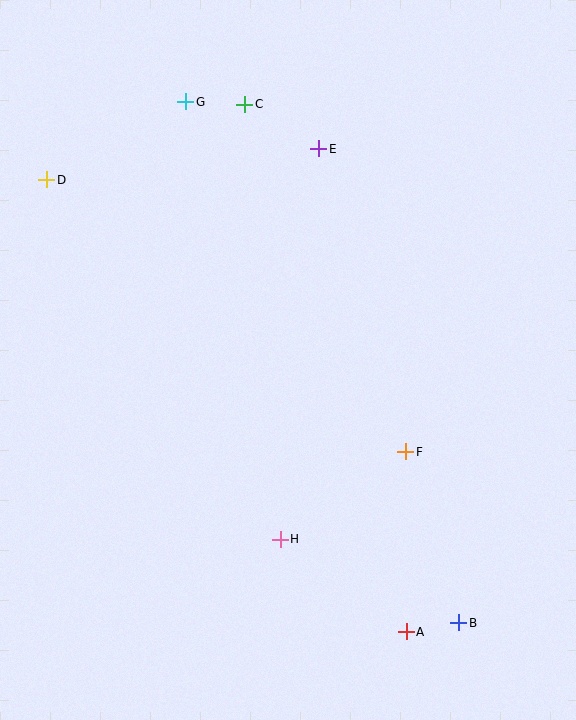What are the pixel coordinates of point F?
Point F is at (406, 452).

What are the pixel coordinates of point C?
Point C is at (245, 104).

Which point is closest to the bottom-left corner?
Point H is closest to the bottom-left corner.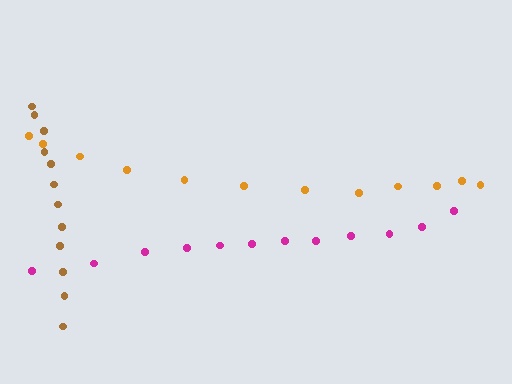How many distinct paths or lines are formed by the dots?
There are 3 distinct paths.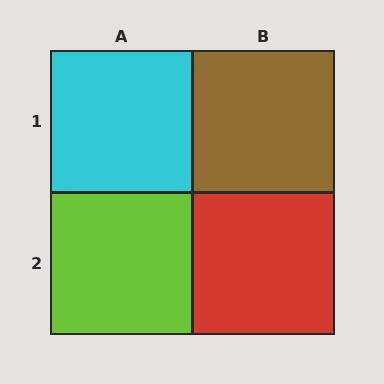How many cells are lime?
1 cell is lime.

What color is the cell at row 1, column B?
Brown.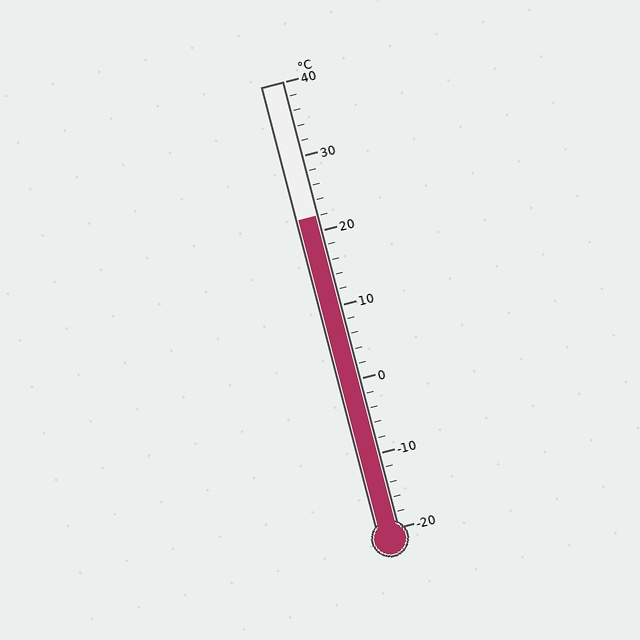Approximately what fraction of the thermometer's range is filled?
The thermometer is filled to approximately 70% of its range.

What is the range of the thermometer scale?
The thermometer scale ranges from -20°C to 40°C.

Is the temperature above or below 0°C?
The temperature is above 0°C.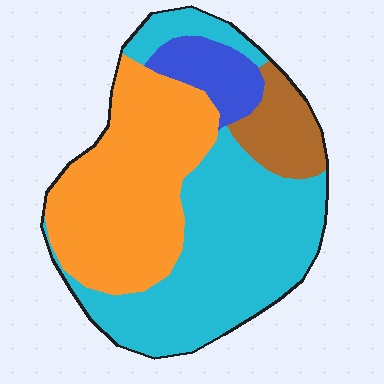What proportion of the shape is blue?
Blue takes up about one tenth (1/10) of the shape.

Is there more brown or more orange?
Orange.